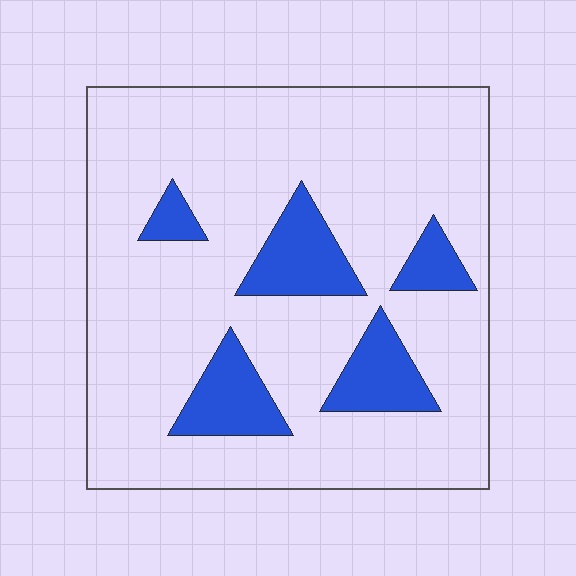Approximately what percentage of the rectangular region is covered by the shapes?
Approximately 15%.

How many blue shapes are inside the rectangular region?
5.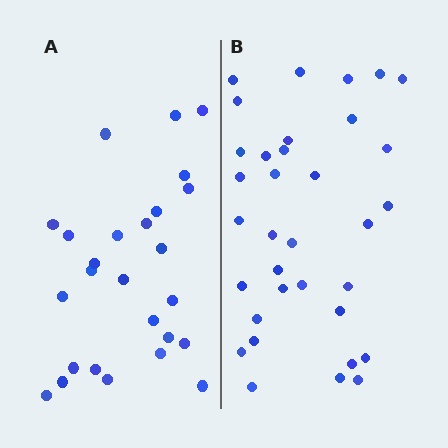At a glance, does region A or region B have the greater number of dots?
Region B (the right region) has more dots.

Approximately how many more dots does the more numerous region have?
Region B has roughly 8 or so more dots than region A.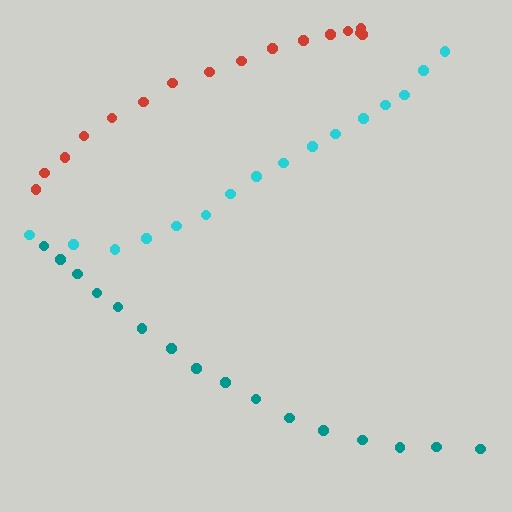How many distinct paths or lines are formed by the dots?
There are 3 distinct paths.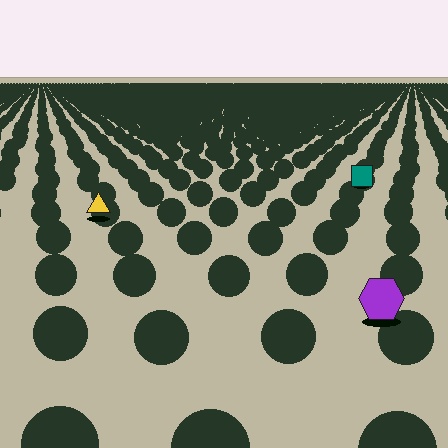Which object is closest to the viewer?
The purple hexagon is closest. The texture marks near it are larger and more spread out.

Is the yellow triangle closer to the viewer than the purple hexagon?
No. The purple hexagon is closer — you can tell from the texture gradient: the ground texture is coarser near it.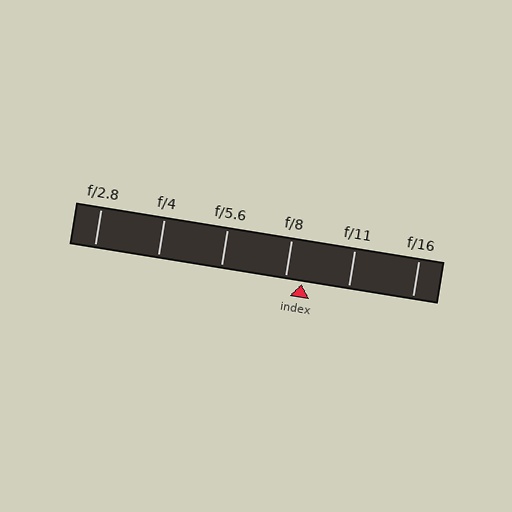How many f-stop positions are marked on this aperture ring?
There are 6 f-stop positions marked.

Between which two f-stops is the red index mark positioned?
The index mark is between f/8 and f/11.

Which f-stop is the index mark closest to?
The index mark is closest to f/8.